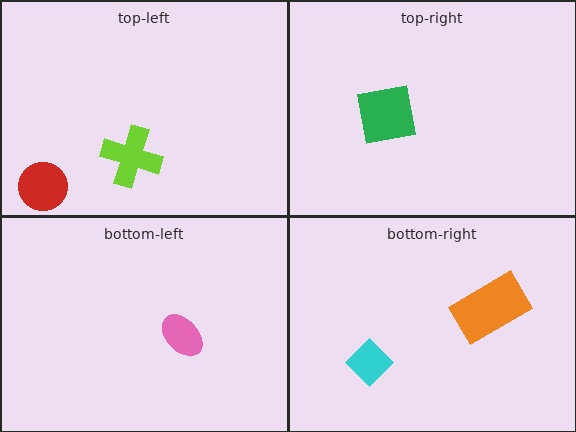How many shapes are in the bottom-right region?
2.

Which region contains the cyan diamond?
The bottom-right region.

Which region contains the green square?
The top-right region.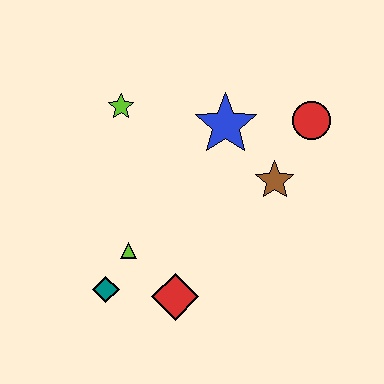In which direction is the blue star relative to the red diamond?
The blue star is above the red diamond.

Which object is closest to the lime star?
The blue star is closest to the lime star.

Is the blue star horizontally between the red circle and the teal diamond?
Yes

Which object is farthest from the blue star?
The teal diamond is farthest from the blue star.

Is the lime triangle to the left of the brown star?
Yes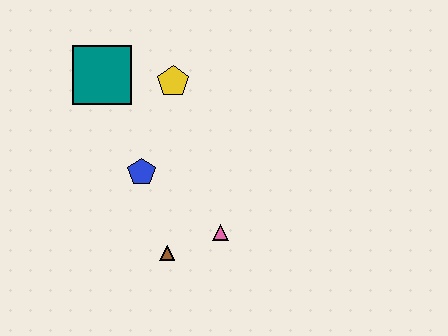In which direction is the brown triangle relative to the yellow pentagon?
The brown triangle is below the yellow pentagon.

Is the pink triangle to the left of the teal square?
No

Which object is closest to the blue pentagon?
The brown triangle is closest to the blue pentagon.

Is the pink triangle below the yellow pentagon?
Yes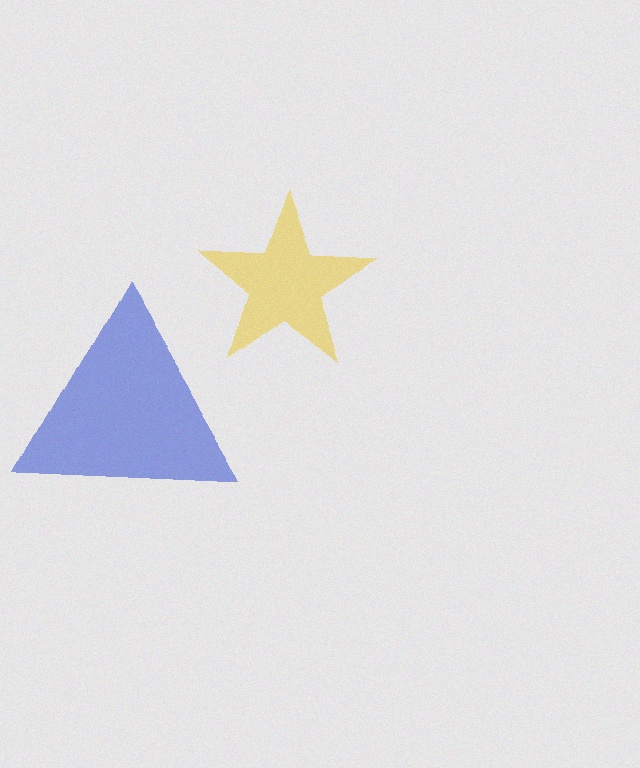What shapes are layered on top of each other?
The layered shapes are: a yellow star, a blue triangle.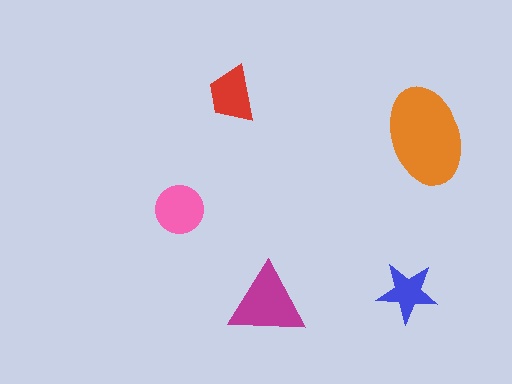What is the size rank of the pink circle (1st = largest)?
3rd.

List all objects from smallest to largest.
The blue star, the red trapezoid, the pink circle, the magenta triangle, the orange ellipse.